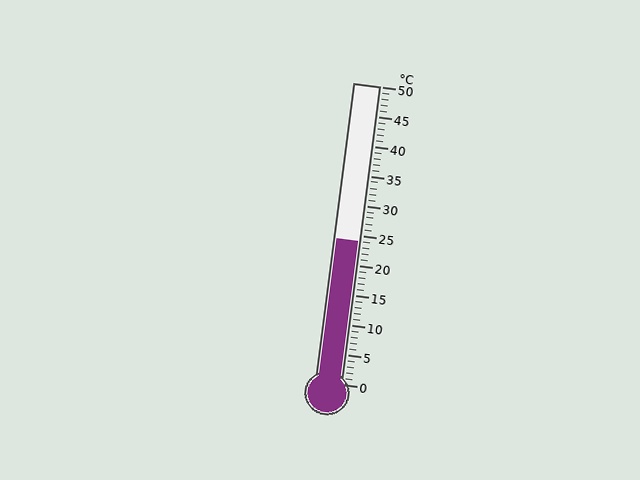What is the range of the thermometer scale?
The thermometer scale ranges from 0°C to 50°C.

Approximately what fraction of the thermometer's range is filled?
The thermometer is filled to approximately 50% of its range.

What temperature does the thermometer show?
The thermometer shows approximately 24°C.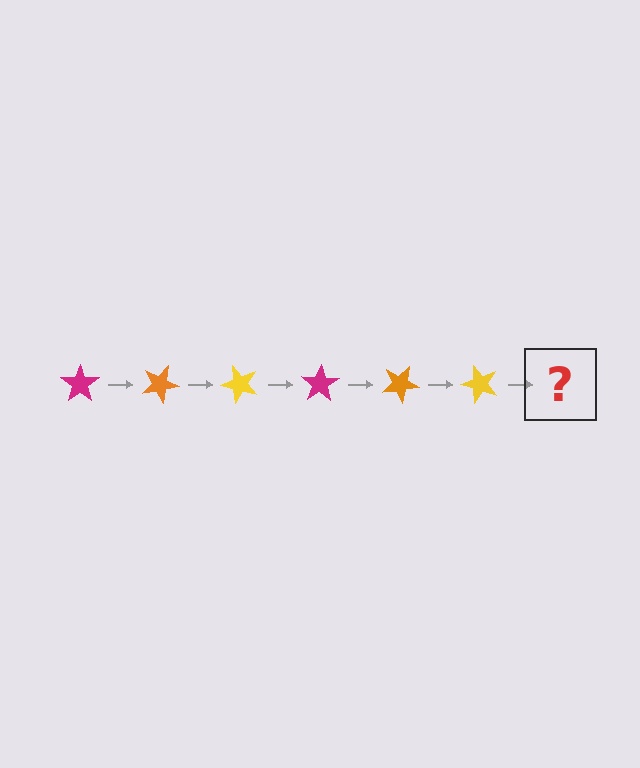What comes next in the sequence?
The next element should be a magenta star, rotated 150 degrees from the start.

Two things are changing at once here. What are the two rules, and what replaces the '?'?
The two rules are that it rotates 25 degrees each step and the color cycles through magenta, orange, and yellow. The '?' should be a magenta star, rotated 150 degrees from the start.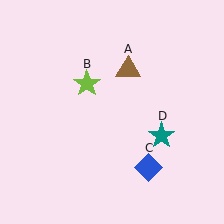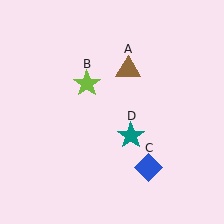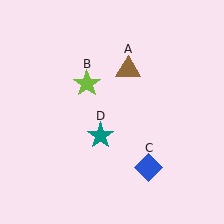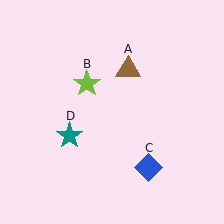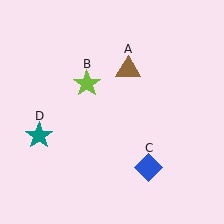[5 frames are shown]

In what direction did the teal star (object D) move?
The teal star (object D) moved left.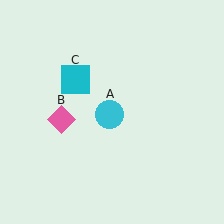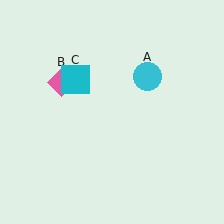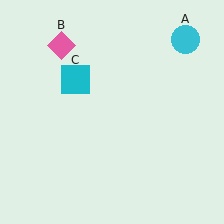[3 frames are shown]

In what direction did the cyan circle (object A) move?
The cyan circle (object A) moved up and to the right.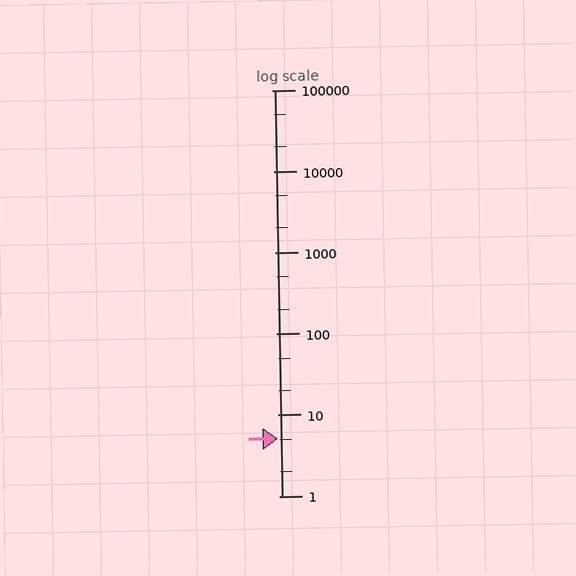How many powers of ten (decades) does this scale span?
The scale spans 5 decades, from 1 to 100000.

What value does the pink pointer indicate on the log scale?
The pointer indicates approximately 5.1.